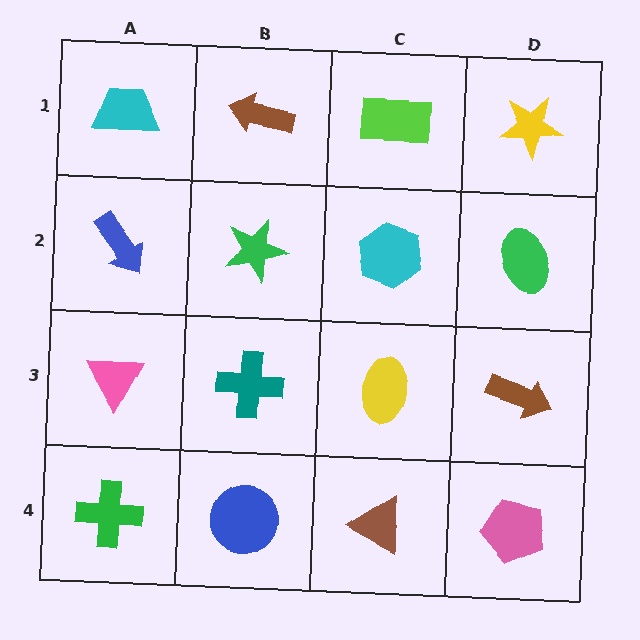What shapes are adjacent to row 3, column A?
A blue arrow (row 2, column A), a green cross (row 4, column A), a teal cross (row 3, column B).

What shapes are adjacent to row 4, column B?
A teal cross (row 3, column B), a green cross (row 4, column A), a brown triangle (row 4, column C).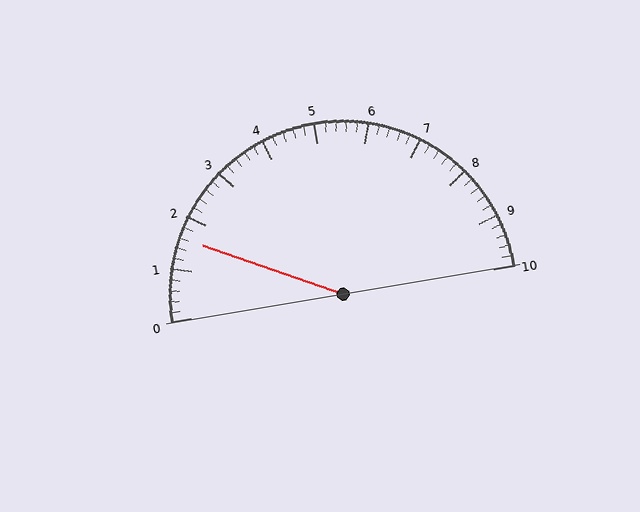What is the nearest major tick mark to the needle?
The nearest major tick mark is 2.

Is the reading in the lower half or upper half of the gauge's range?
The reading is in the lower half of the range (0 to 10).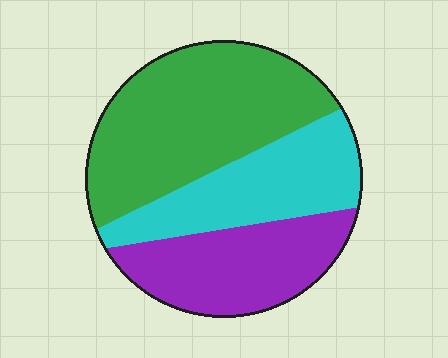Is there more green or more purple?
Green.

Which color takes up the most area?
Green, at roughly 45%.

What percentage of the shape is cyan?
Cyan covers around 25% of the shape.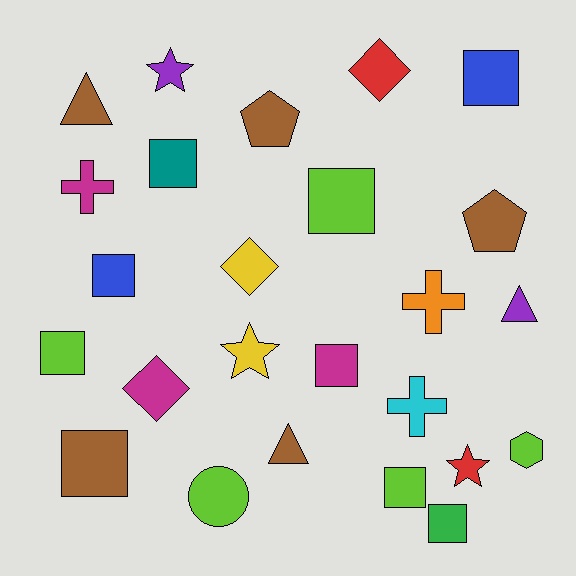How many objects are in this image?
There are 25 objects.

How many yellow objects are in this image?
There are 2 yellow objects.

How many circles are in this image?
There is 1 circle.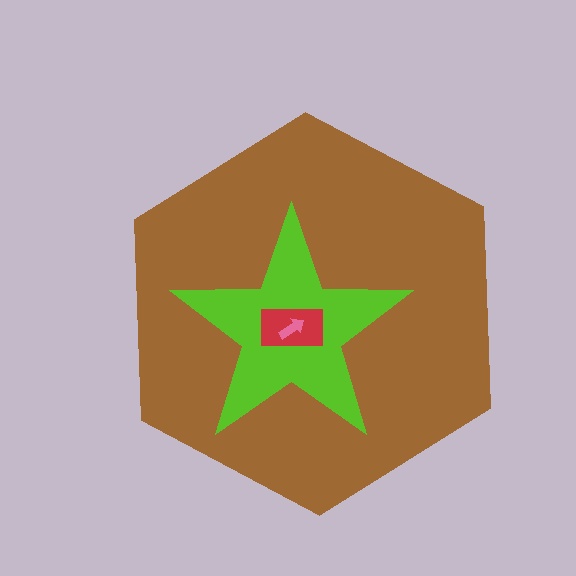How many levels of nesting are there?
4.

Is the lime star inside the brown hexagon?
Yes.